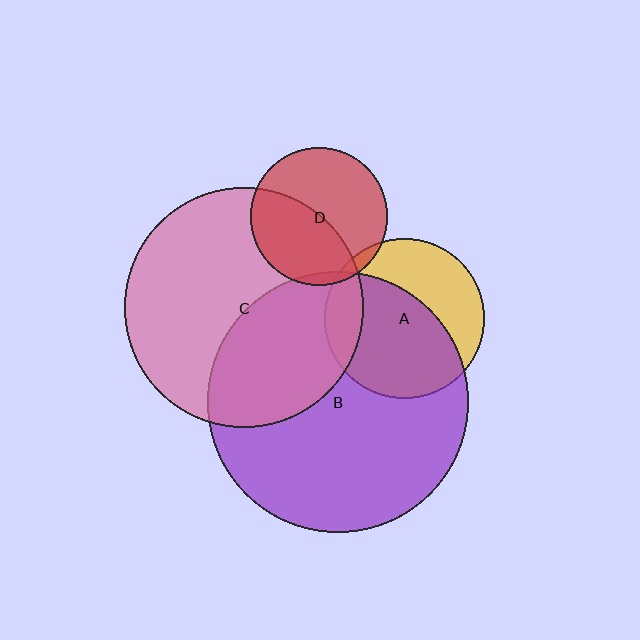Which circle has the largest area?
Circle B (purple).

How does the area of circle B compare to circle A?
Approximately 2.7 times.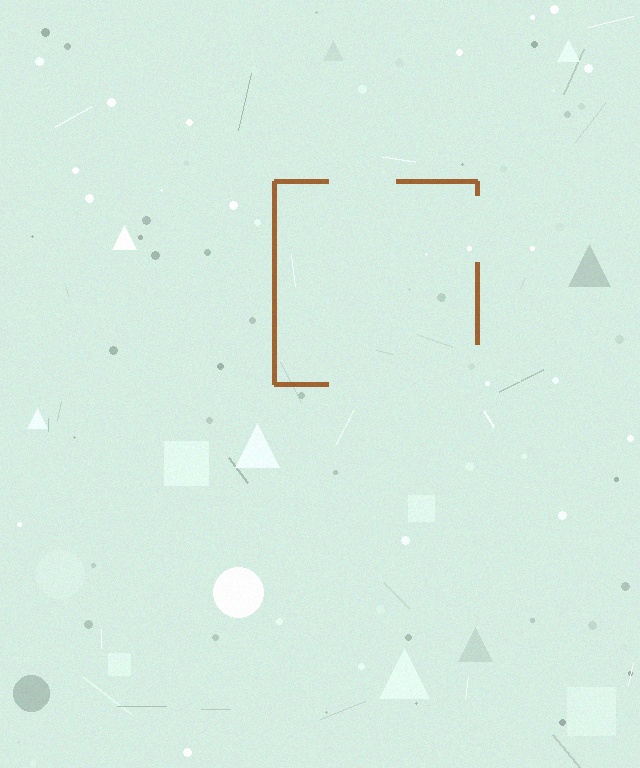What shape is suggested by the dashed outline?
The dashed outline suggests a square.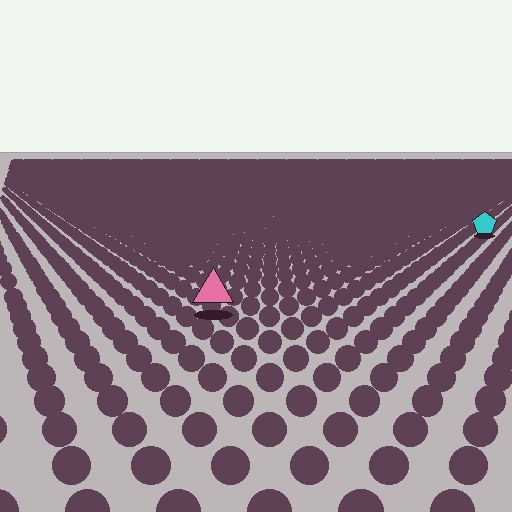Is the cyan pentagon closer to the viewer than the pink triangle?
No. The pink triangle is closer — you can tell from the texture gradient: the ground texture is coarser near it.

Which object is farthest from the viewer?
The cyan pentagon is farthest from the viewer. It appears smaller and the ground texture around it is denser.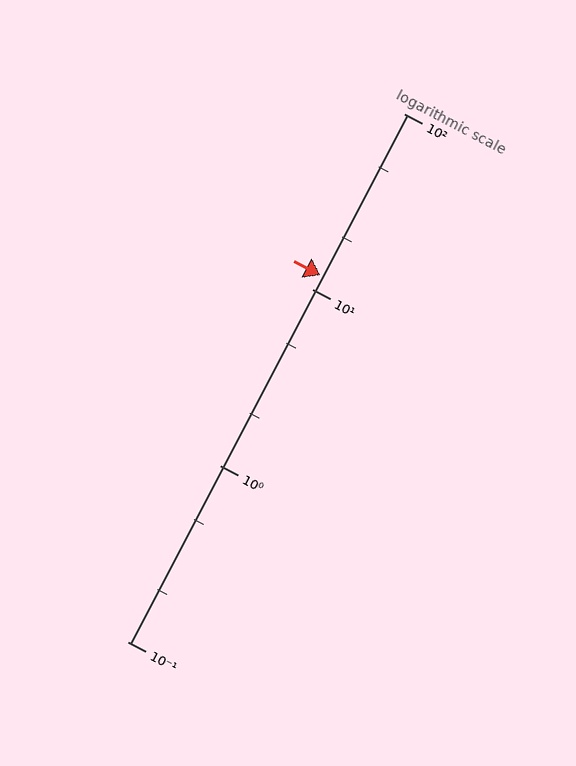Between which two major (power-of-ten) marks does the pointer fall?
The pointer is between 10 and 100.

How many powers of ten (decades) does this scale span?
The scale spans 3 decades, from 0.1 to 100.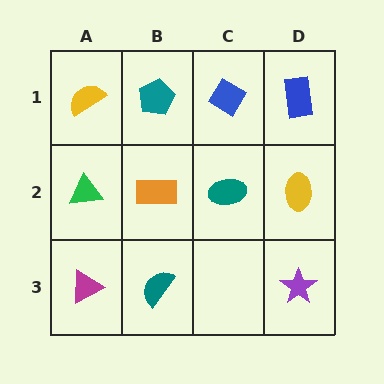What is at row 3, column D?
A purple star.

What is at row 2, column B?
An orange rectangle.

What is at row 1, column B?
A teal pentagon.